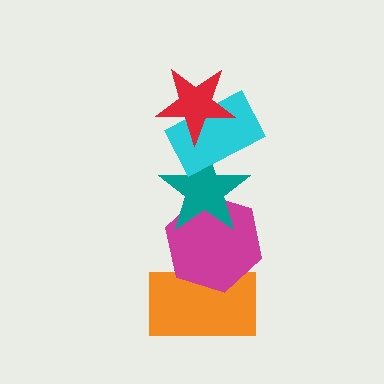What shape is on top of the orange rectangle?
The magenta hexagon is on top of the orange rectangle.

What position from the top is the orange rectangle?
The orange rectangle is 5th from the top.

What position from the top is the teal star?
The teal star is 3rd from the top.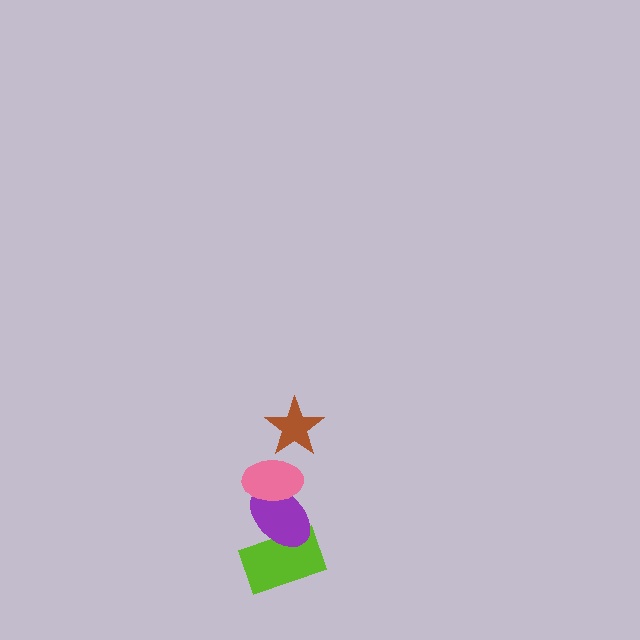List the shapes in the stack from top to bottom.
From top to bottom: the brown star, the pink ellipse, the purple ellipse, the lime rectangle.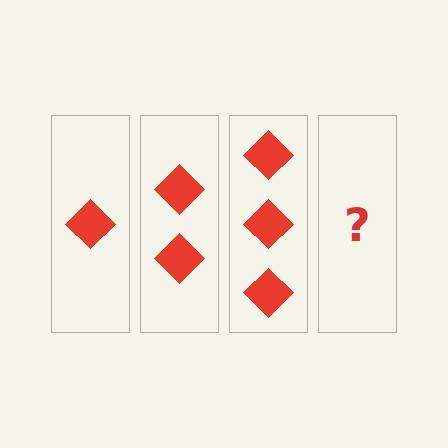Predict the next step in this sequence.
The next step is 4 diamonds.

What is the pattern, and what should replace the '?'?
The pattern is that each step adds one more diamond. The '?' should be 4 diamonds.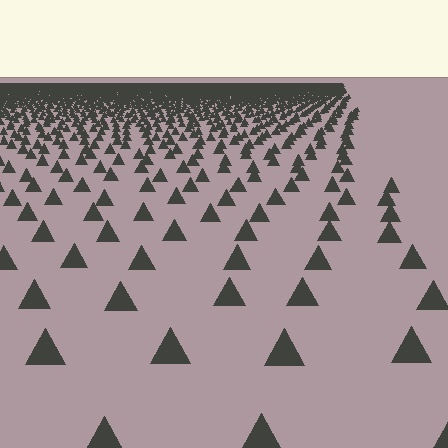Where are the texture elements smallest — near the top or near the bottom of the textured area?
Near the top.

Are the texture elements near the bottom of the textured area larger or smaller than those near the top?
Larger. Near the bottom, elements are closer to the viewer and appear at a bigger on-screen size.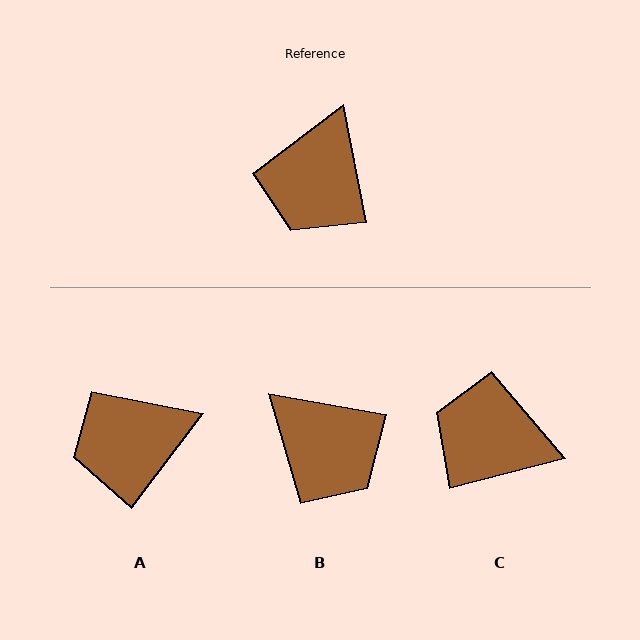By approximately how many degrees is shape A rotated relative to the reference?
Approximately 48 degrees clockwise.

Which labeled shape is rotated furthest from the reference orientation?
C, about 87 degrees away.